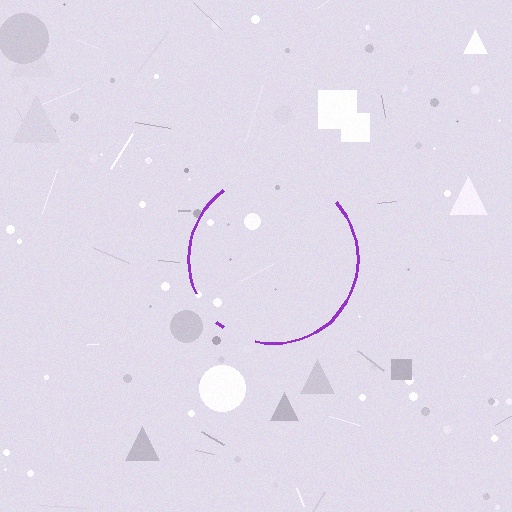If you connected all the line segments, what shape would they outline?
They would outline a circle.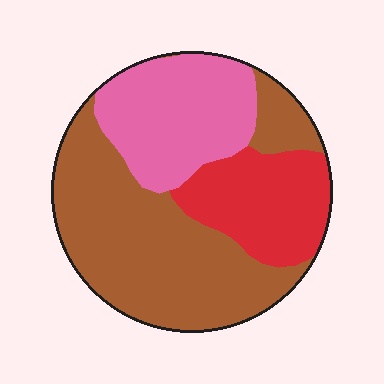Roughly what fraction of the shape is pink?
Pink covers roughly 25% of the shape.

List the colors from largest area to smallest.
From largest to smallest: brown, pink, red.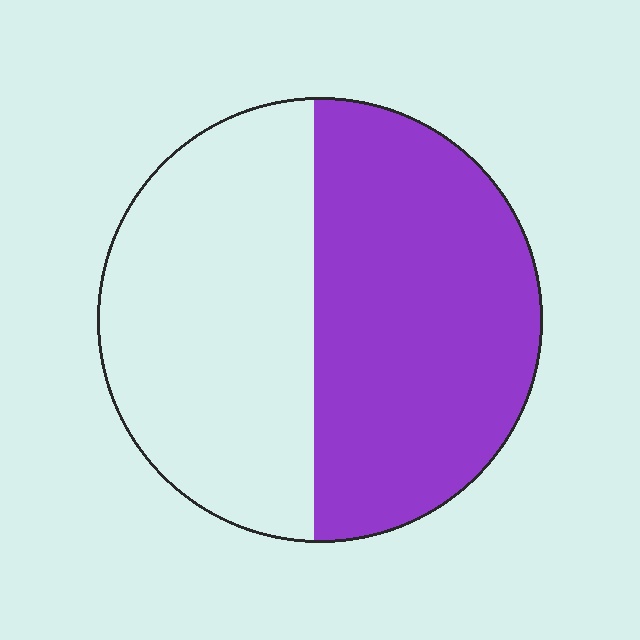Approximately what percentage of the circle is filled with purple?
Approximately 50%.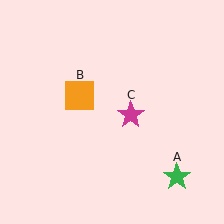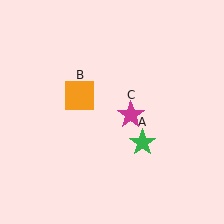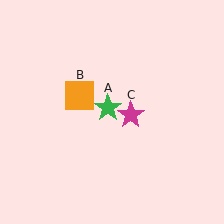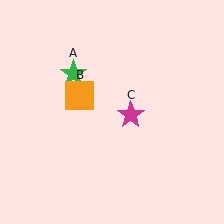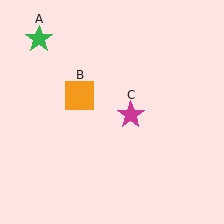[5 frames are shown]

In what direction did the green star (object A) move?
The green star (object A) moved up and to the left.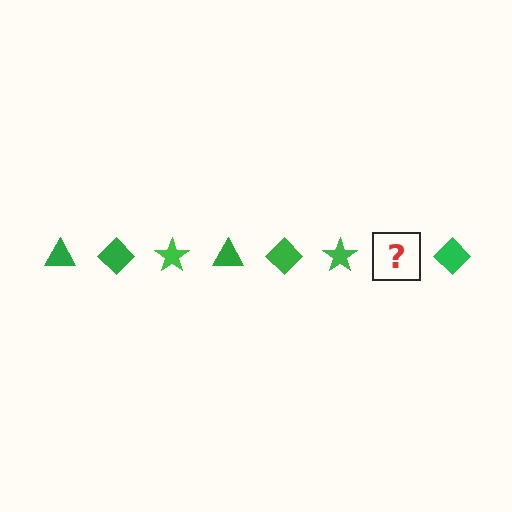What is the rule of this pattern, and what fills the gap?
The rule is that the pattern cycles through triangle, diamond, star shapes in green. The gap should be filled with a green triangle.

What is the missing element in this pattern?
The missing element is a green triangle.